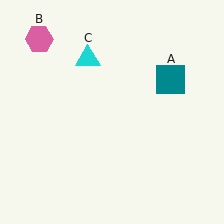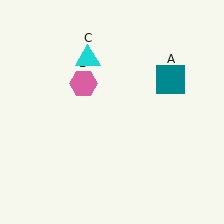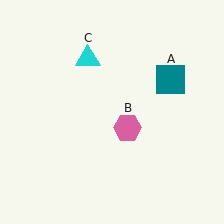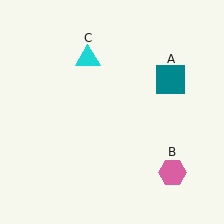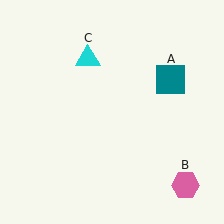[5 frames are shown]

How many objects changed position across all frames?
1 object changed position: pink hexagon (object B).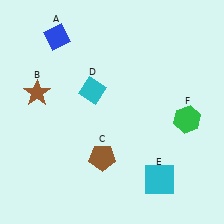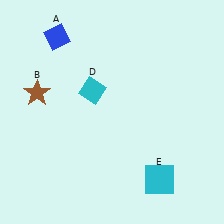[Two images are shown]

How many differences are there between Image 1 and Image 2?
There are 2 differences between the two images.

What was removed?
The brown pentagon (C), the green hexagon (F) were removed in Image 2.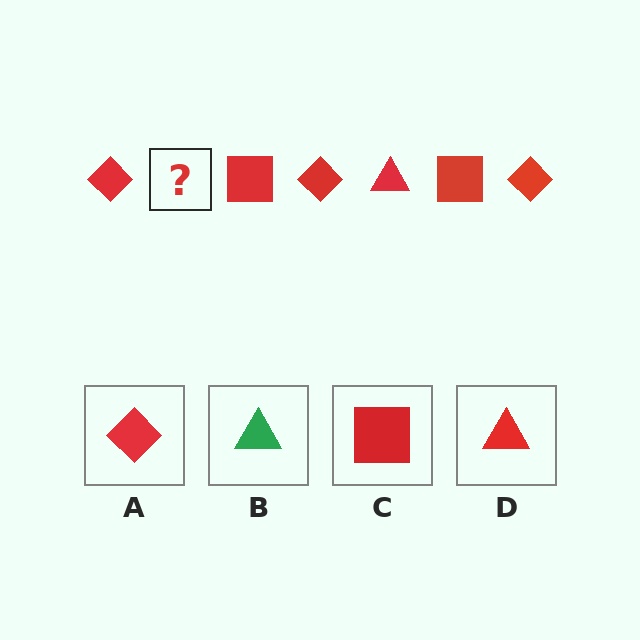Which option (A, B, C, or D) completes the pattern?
D.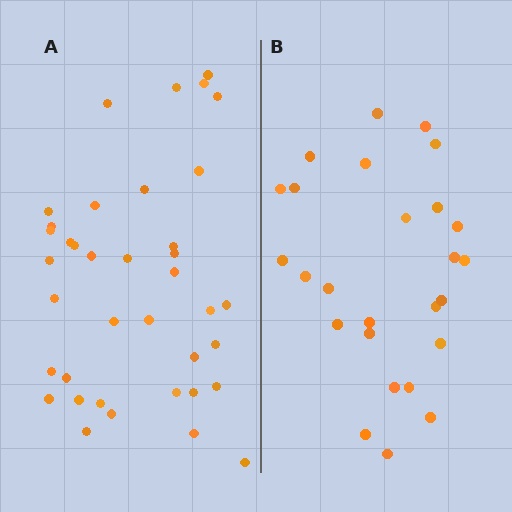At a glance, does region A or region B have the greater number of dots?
Region A (the left region) has more dots.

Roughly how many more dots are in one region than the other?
Region A has roughly 12 or so more dots than region B.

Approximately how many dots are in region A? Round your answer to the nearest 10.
About 40 dots. (The exact count is 38, which rounds to 40.)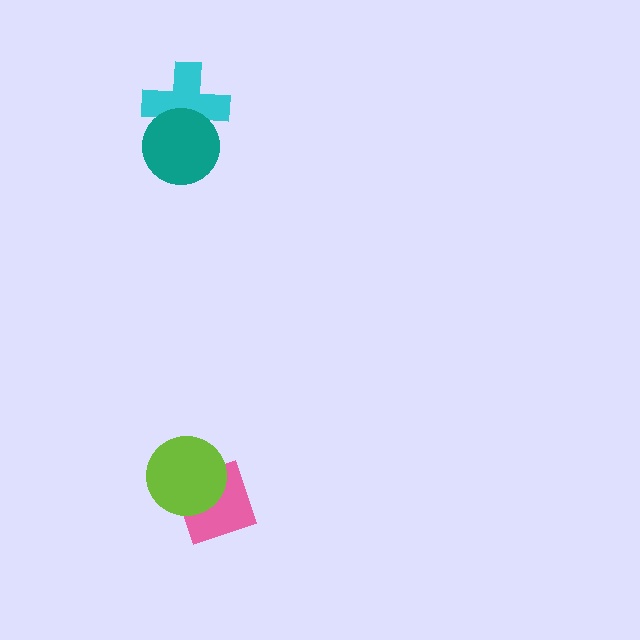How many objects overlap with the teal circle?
1 object overlaps with the teal circle.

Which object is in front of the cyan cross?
The teal circle is in front of the cyan cross.